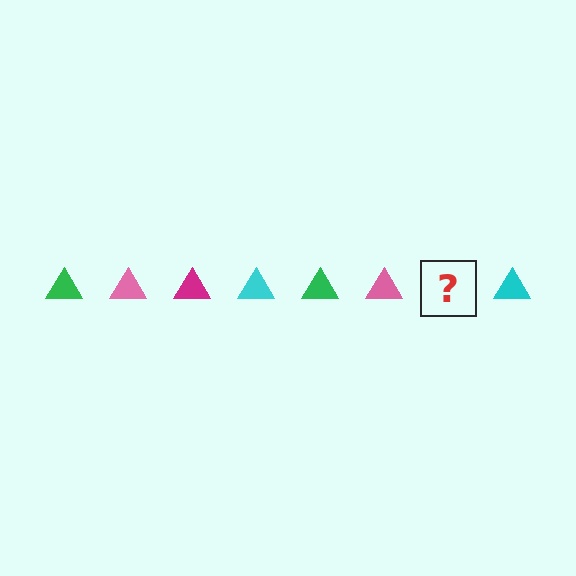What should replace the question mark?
The question mark should be replaced with a magenta triangle.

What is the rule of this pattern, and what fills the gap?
The rule is that the pattern cycles through green, pink, magenta, cyan triangles. The gap should be filled with a magenta triangle.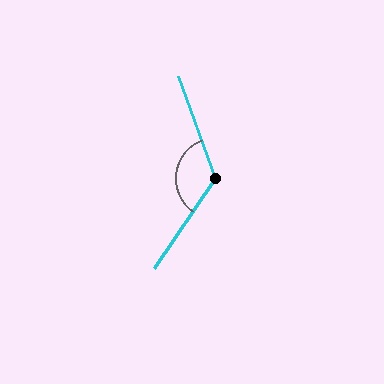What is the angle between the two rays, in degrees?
Approximately 126 degrees.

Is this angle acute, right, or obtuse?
It is obtuse.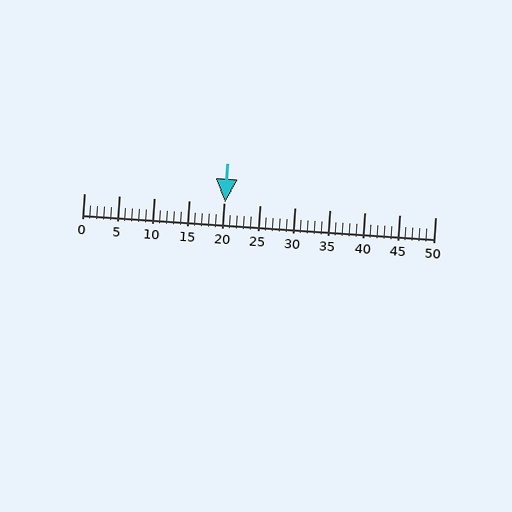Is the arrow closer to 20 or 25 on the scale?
The arrow is closer to 20.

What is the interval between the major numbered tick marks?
The major tick marks are spaced 5 units apart.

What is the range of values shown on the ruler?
The ruler shows values from 0 to 50.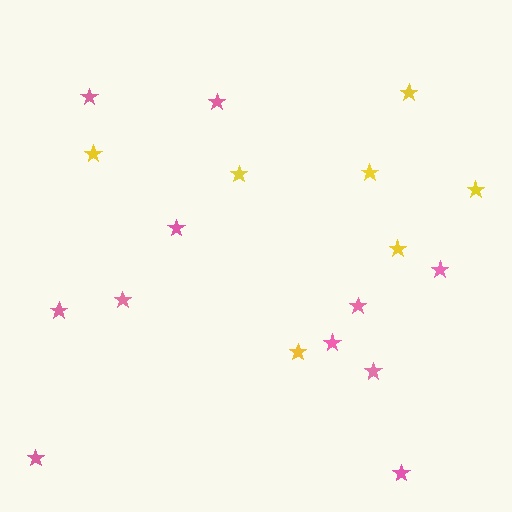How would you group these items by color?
There are 2 groups: one group of pink stars (11) and one group of yellow stars (7).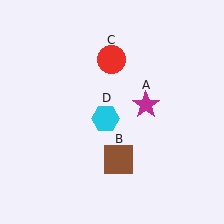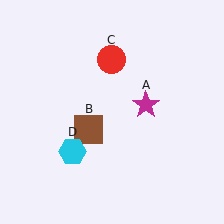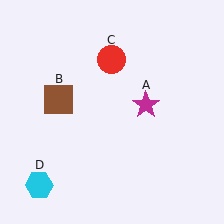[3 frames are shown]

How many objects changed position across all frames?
2 objects changed position: brown square (object B), cyan hexagon (object D).